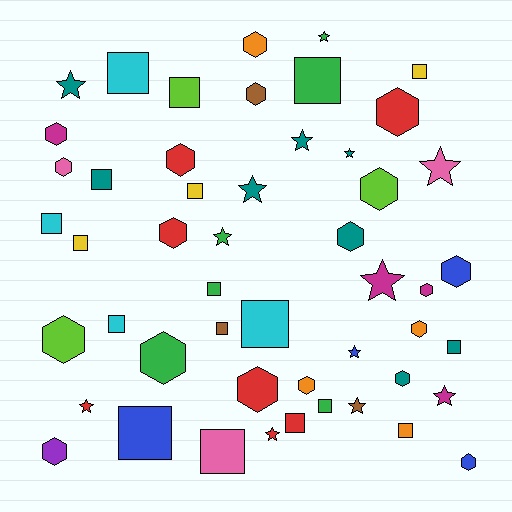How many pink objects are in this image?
There are 3 pink objects.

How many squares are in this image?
There are 18 squares.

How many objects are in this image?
There are 50 objects.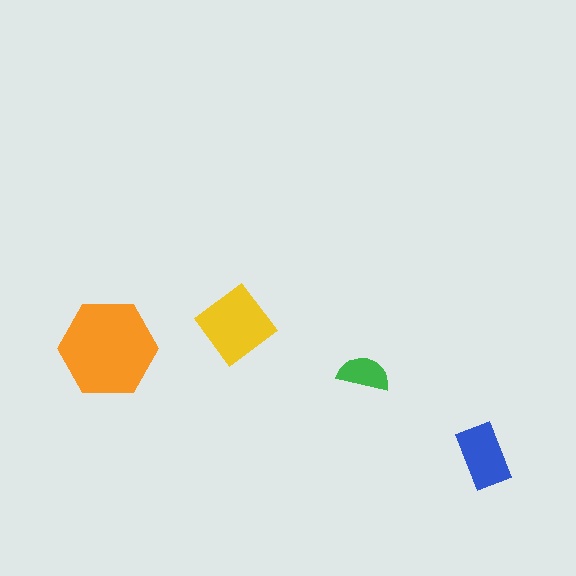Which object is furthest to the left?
The orange hexagon is leftmost.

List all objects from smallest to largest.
The green semicircle, the blue rectangle, the yellow diamond, the orange hexagon.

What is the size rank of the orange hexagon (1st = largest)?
1st.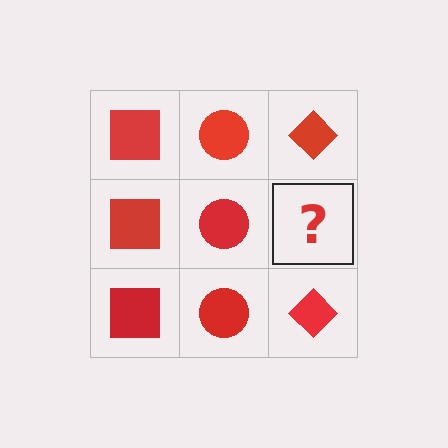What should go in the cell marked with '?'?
The missing cell should contain a red diamond.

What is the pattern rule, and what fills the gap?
The rule is that each column has a consistent shape. The gap should be filled with a red diamond.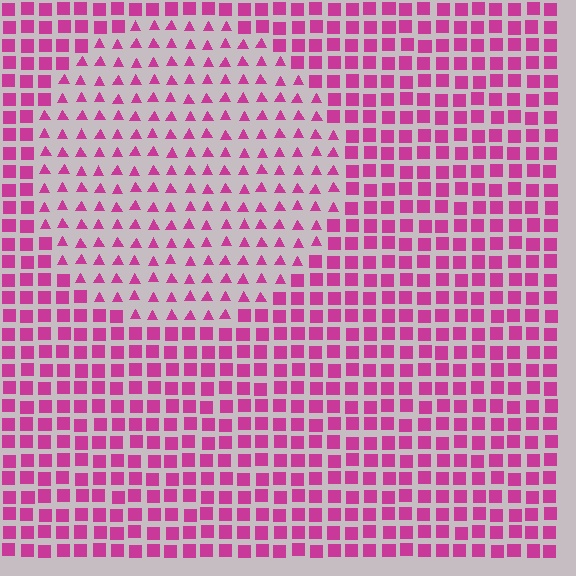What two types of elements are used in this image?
The image uses triangles inside the circle region and squares outside it.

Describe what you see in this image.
The image is filled with small magenta elements arranged in a uniform grid. A circle-shaped region contains triangles, while the surrounding area contains squares. The boundary is defined purely by the change in element shape.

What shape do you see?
I see a circle.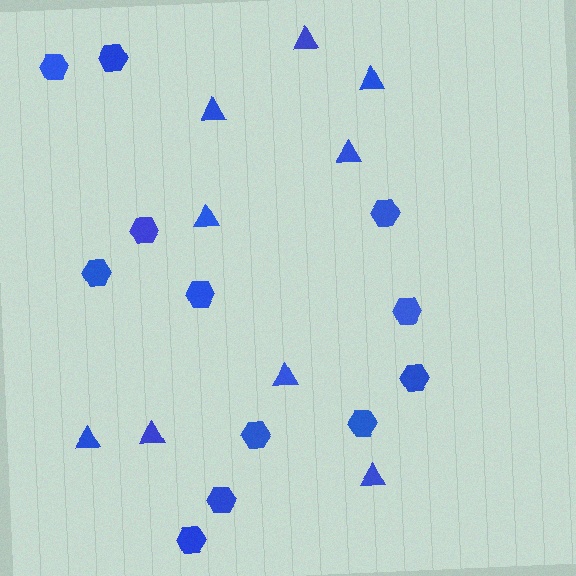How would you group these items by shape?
There are 2 groups: one group of triangles (9) and one group of hexagons (12).